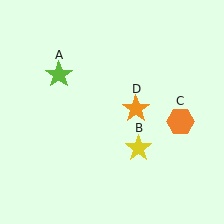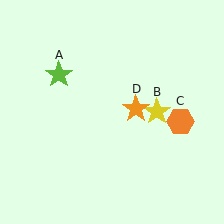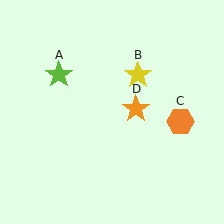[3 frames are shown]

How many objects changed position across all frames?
1 object changed position: yellow star (object B).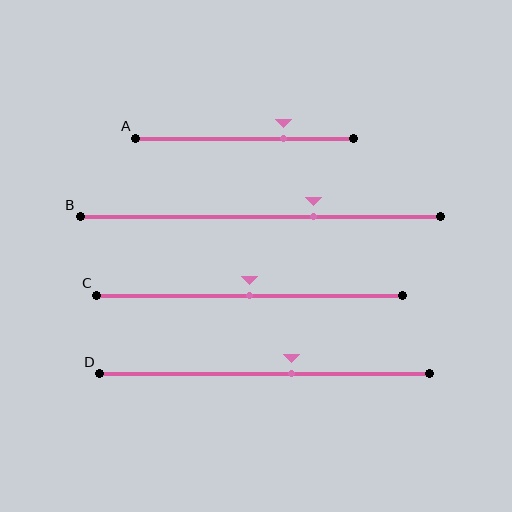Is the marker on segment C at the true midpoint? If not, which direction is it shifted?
Yes, the marker on segment C is at the true midpoint.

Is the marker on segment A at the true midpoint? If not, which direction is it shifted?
No, the marker on segment A is shifted to the right by about 18% of the segment length.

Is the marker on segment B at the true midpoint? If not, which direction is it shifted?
No, the marker on segment B is shifted to the right by about 15% of the segment length.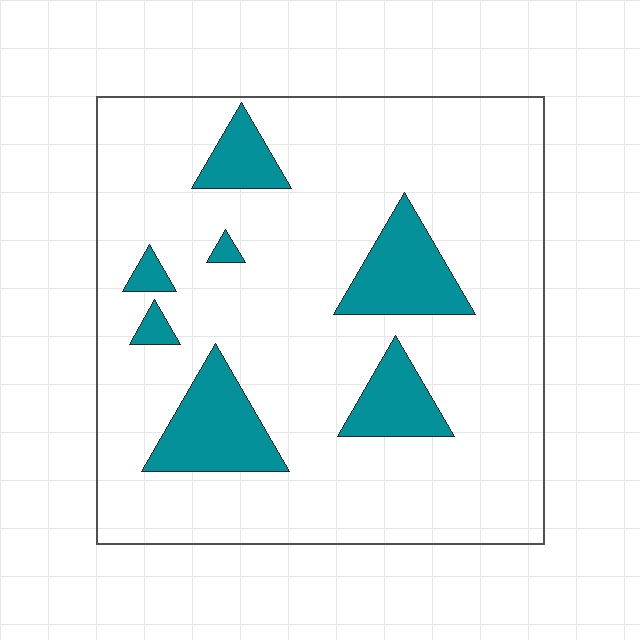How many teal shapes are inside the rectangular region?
7.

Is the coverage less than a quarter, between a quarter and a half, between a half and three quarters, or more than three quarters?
Less than a quarter.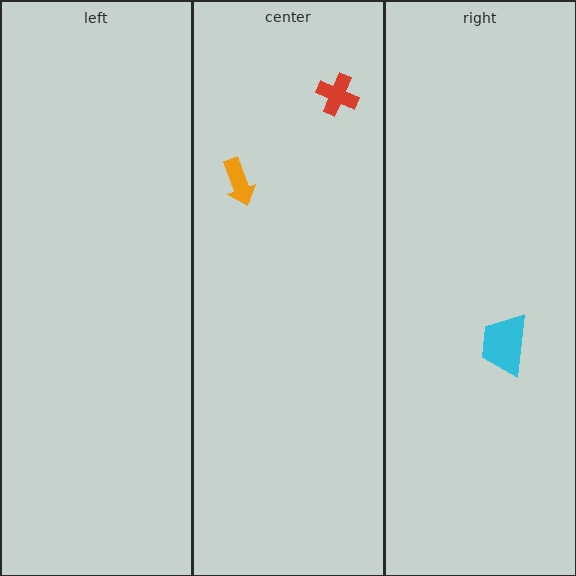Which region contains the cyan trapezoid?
The right region.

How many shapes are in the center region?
2.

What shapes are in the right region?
The cyan trapezoid.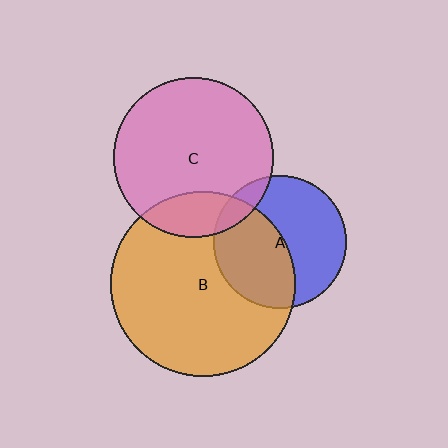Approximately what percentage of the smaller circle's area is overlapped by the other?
Approximately 20%.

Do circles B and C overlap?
Yes.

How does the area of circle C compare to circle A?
Approximately 1.5 times.